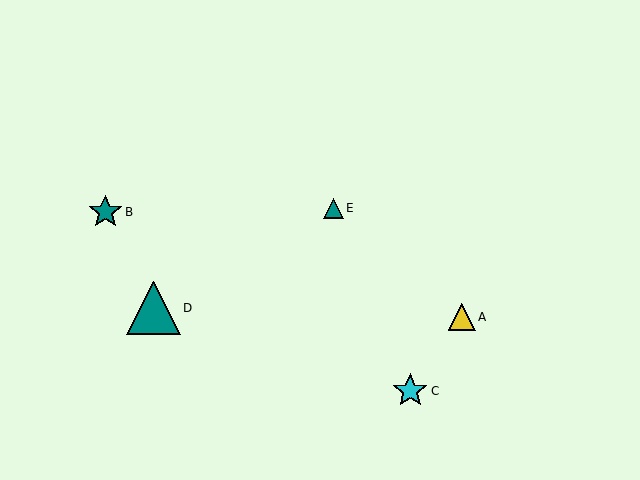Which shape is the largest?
The teal triangle (labeled D) is the largest.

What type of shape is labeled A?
Shape A is a yellow triangle.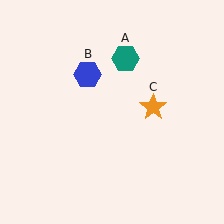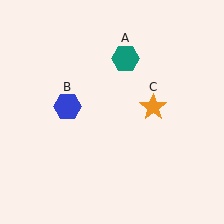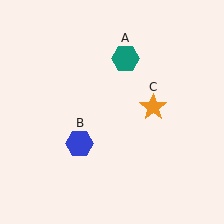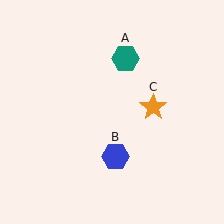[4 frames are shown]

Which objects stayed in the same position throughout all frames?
Teal hexagon (object A) and orange star (object C) remained stationary.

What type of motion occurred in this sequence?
The blue hexagon (object B) rotated counterclockwise around the center of the scene.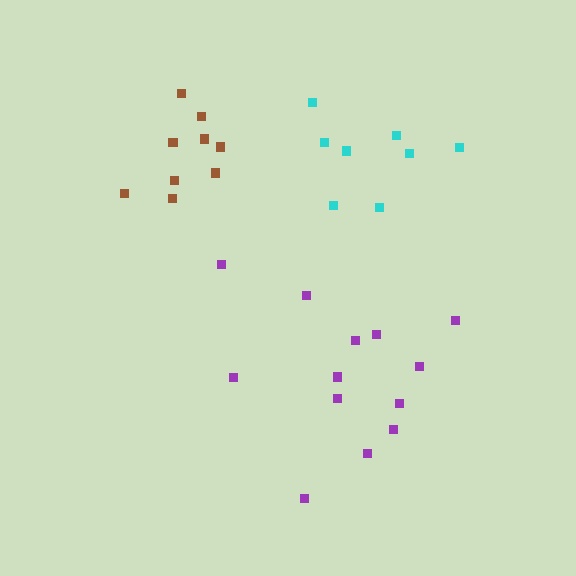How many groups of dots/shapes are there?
There are 3 groups.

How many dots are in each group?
Group 1: 13 dots, Group 2: 9 dots, Group 3: 8 dots (30 total).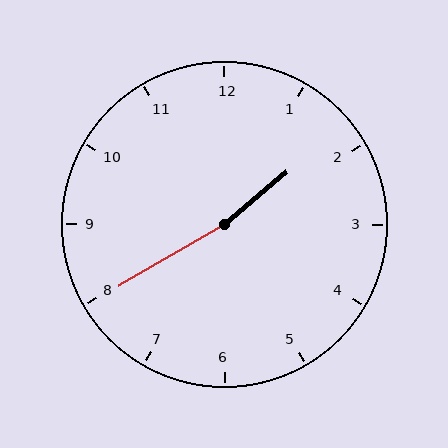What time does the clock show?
1:40.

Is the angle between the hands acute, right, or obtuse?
It is obtuse.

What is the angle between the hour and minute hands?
Approximately 170 degrees.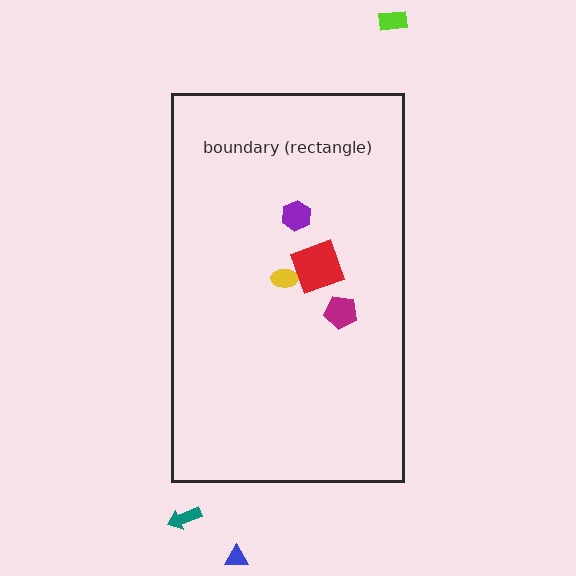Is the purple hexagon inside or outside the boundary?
Inside.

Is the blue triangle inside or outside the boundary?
Outside.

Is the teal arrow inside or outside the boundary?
Outside.